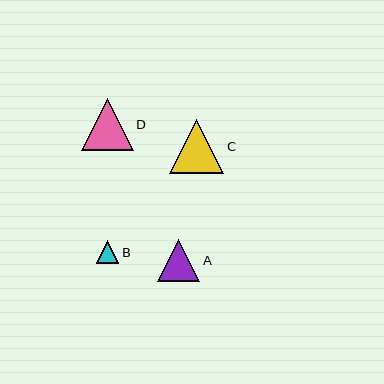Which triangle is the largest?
Triangle C is the largest with a size of approximately 54 pixels.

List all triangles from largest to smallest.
From largest to smallest: C, D, A, B.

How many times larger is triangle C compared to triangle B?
Triangle C is approximately 2.4 times the size of triangle B.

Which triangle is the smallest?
Triangle B is the smallest with a size of approximately 22 pixels.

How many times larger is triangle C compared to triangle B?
Triangle C is approximately 2.4 times the size of triangle B.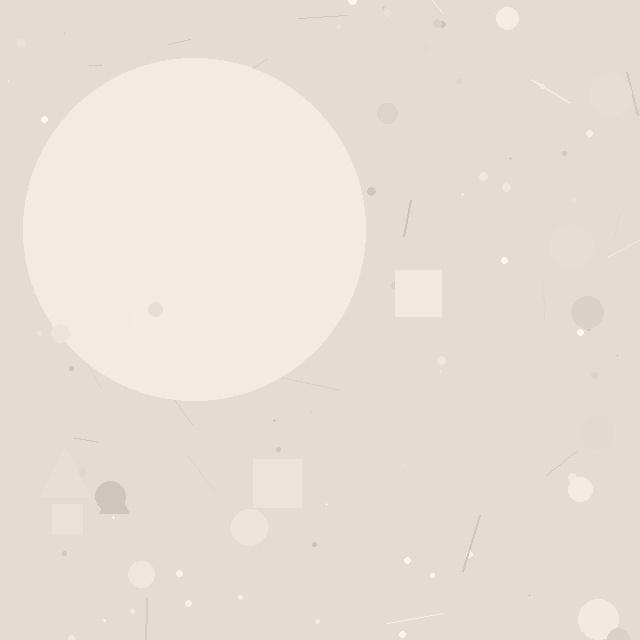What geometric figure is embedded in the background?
A circle is embedded in the background.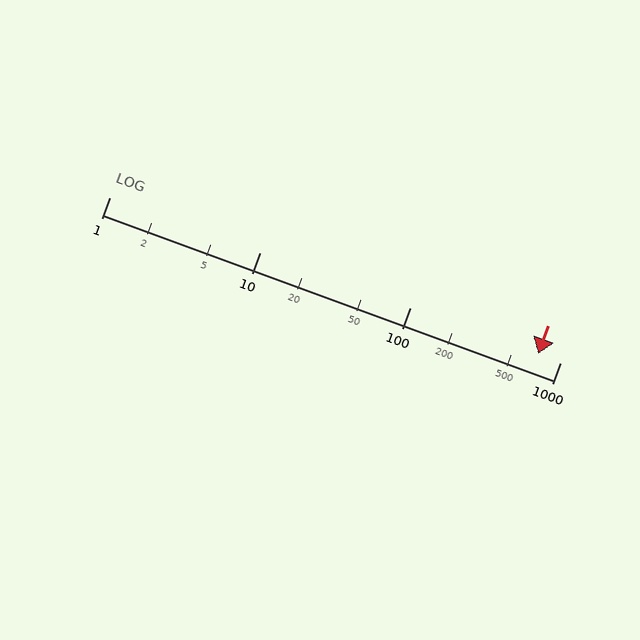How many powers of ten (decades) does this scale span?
The scale spans 3 decades, from 1 to 1000.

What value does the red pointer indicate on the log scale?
The pointer indicates approximately 710.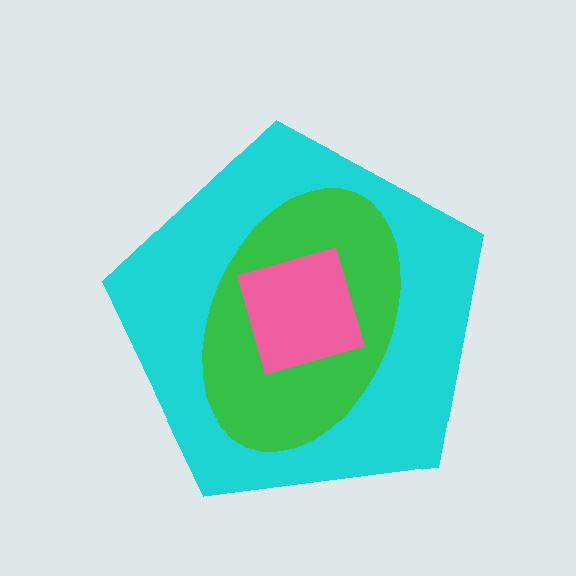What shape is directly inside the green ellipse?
The pink diamond.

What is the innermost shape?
The pink diamond.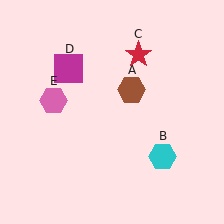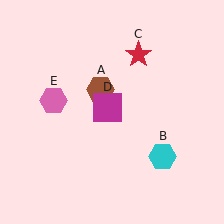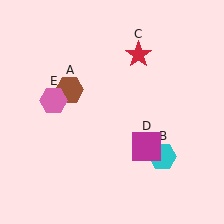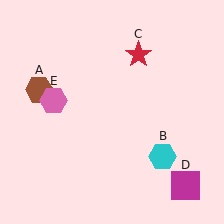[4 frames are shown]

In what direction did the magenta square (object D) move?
The magenta square (object D) moved down and to the right.